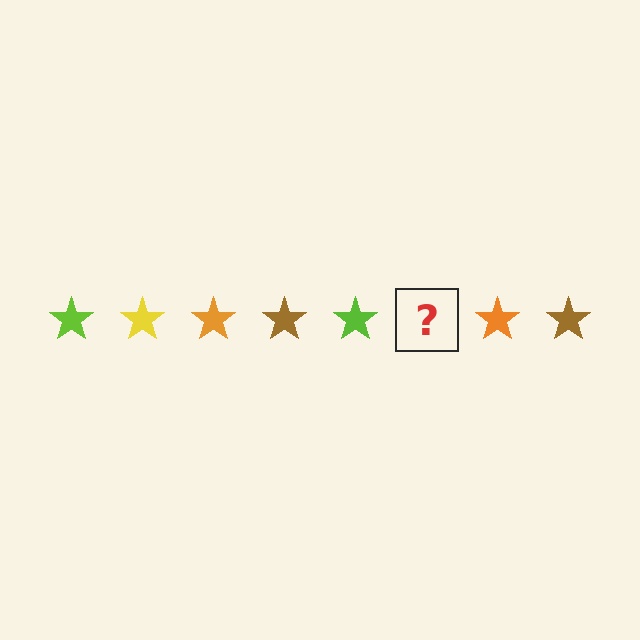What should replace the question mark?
The question mark should be replaced with a yellow star.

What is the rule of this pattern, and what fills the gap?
The rule is that the pattern cycles through lime, yellow, orange, brown stars. The gap should be filled with a yellow star.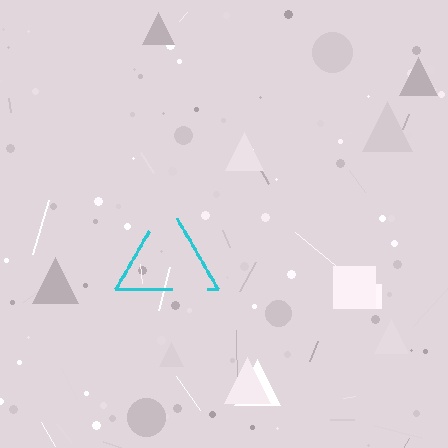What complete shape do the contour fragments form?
The contour fragments form a triangle.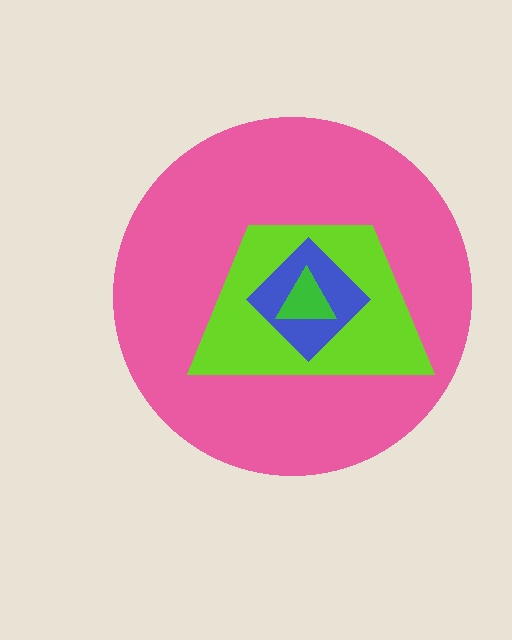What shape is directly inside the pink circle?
The lime trapezoid.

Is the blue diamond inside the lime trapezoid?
Yes.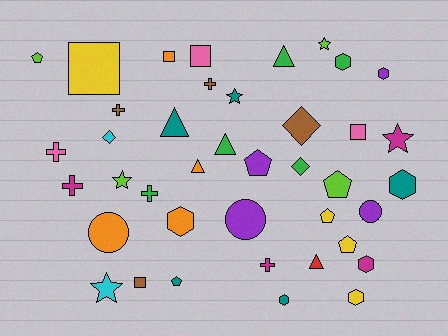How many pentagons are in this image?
There are 6 pentagons.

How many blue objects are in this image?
There are no blue objects.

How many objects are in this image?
There are 40 objects.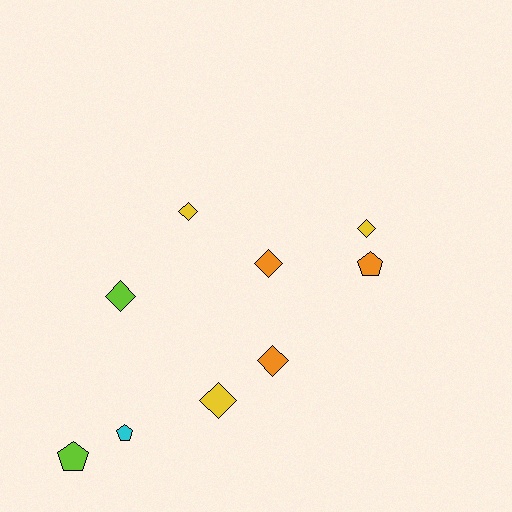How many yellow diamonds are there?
There are 3 yellow diamonds.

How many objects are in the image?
There are 9 objects.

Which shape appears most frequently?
Diamond, with 6 objects.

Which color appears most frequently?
Orange, with 3 objects.